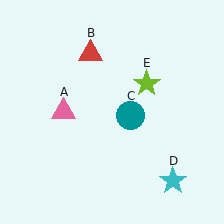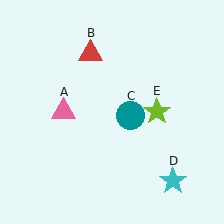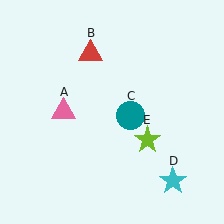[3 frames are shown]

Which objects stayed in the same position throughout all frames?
Pink triangle (object A) and red triangle (object B) and teal circle (object C) and cyan star (object D) remained stationary.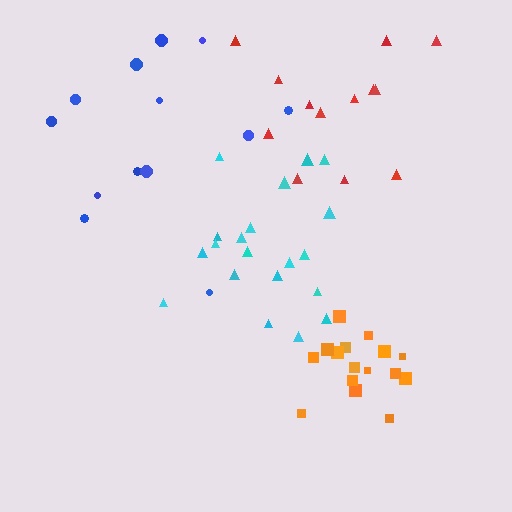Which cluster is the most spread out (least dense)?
Blue.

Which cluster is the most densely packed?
Orange.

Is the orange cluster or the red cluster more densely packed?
Orange.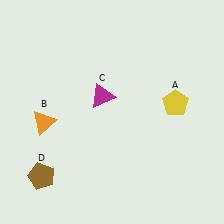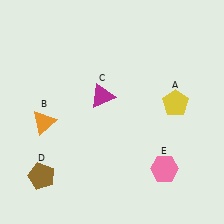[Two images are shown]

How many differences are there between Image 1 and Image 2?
There is 1 difference between the two images.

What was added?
A pink hexagon (E) was added in Image 2.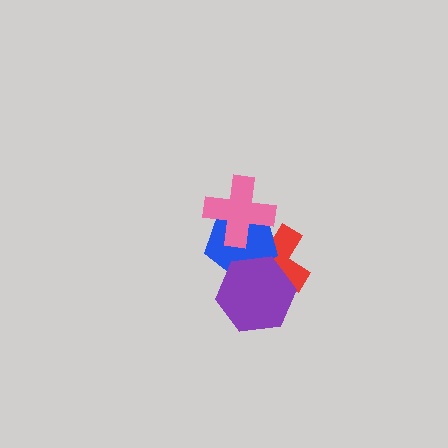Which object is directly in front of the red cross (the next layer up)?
The blue pentagon is directly in front of the red cross.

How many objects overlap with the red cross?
3 objects overlap with the red cross.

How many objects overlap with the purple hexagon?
2 objects overlap with the purple hexagon.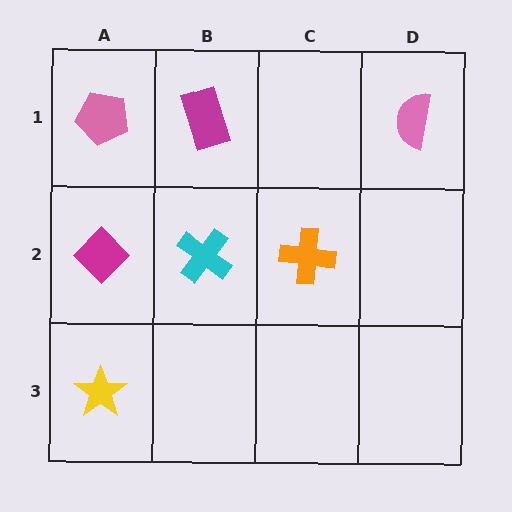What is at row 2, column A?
A magenta diamond.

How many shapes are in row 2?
3 shapes.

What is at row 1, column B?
A magenta rectangle.